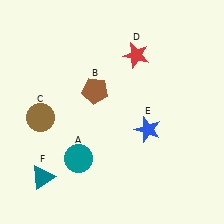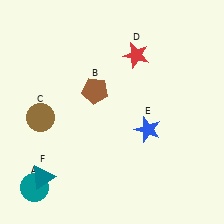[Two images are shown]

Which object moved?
The teal circle (A) moved left.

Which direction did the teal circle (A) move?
The teal circle (A) moved left.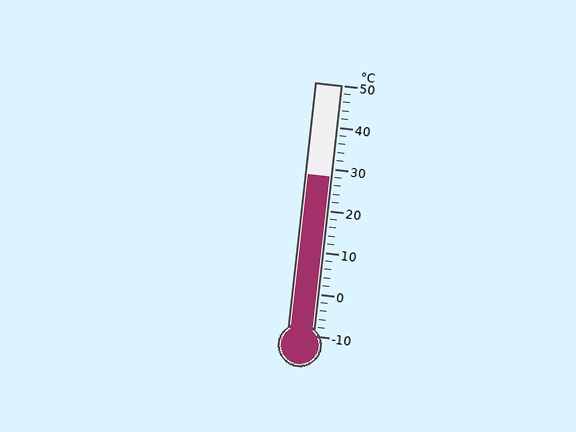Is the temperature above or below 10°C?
The temperature is above 10°C.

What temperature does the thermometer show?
The thermometer shows approximately 28°C.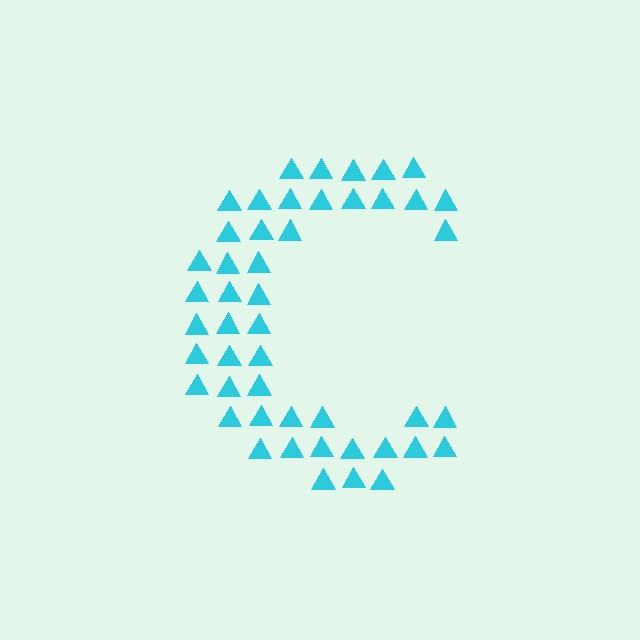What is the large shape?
The large shape is the letter C.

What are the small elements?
The small elements are triangles.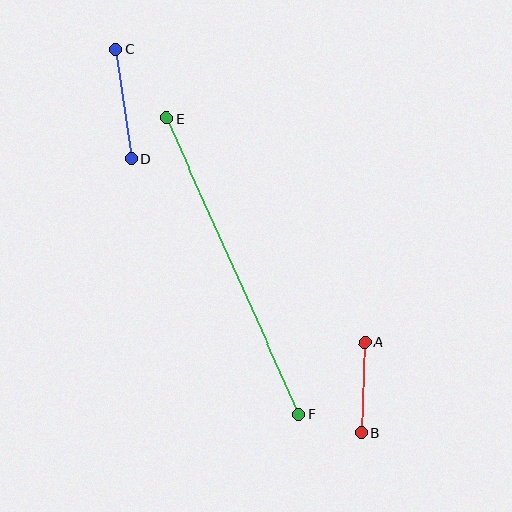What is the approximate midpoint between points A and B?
The midpoint is at approximately (363, 387) pixels.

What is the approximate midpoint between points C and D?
The midpoint is at approximately (123, 104) pixels.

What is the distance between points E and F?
The distance is approximately 324 pixels.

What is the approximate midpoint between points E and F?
The midpoint is at approximately (233, 267) pixels.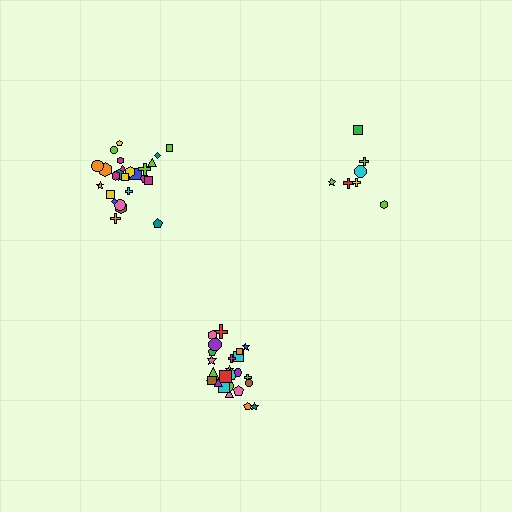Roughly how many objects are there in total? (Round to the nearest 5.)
Roughly 55 objects in total.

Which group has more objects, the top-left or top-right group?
The top-left group.